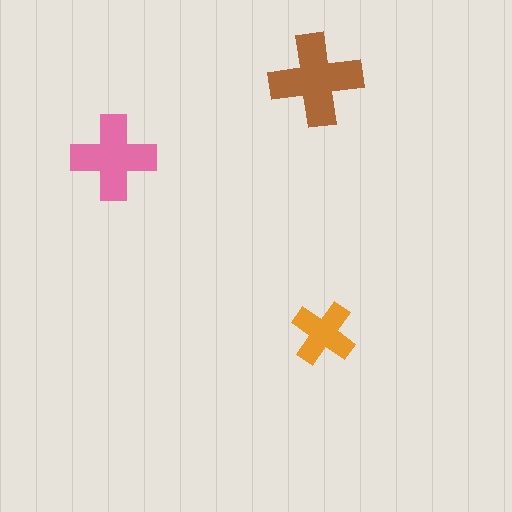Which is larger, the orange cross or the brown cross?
The brown one.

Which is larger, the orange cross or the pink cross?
The pink one.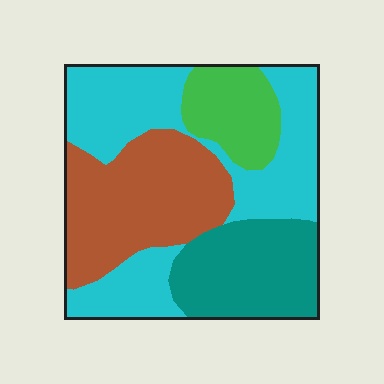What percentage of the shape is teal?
Teal takes up about one fifth (1/5) of the shape.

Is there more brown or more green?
Brown.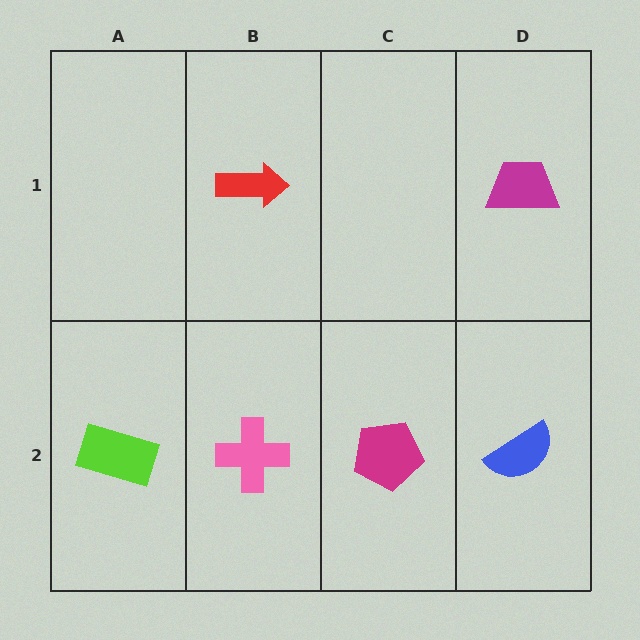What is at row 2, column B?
A pink cross.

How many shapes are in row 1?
2 shapes.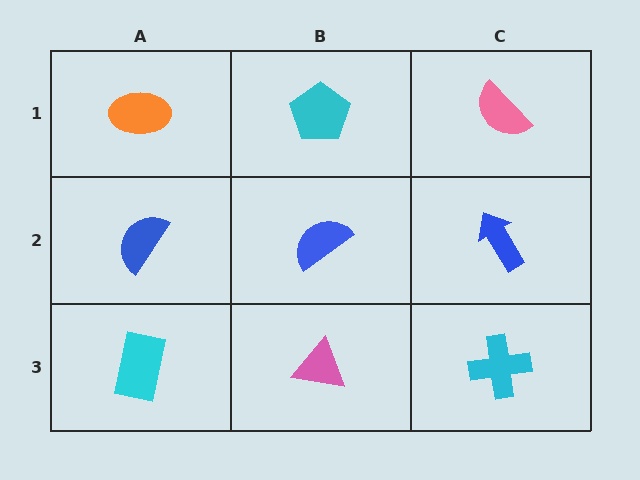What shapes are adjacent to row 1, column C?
A blue arrow (row 2, column C), a cyan pentagon (row 1, column B).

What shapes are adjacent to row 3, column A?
A blue semicircle (row 2, column A), a pink triangle (row 3, column B).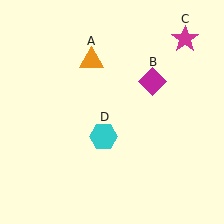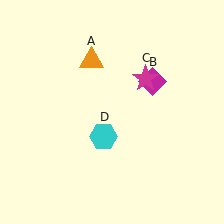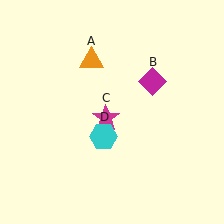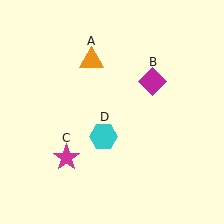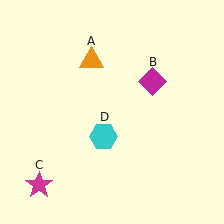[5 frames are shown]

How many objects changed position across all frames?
1 object changed position: magenta star (object C).